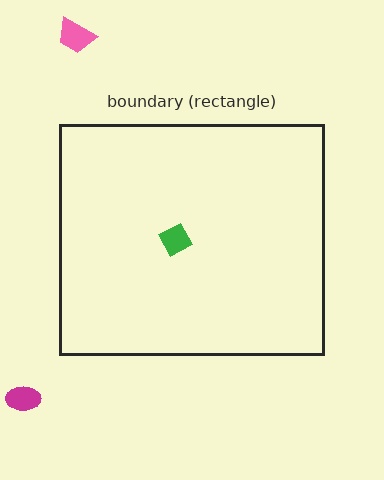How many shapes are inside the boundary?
1 inside, 2 outside.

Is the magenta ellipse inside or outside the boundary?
Outside.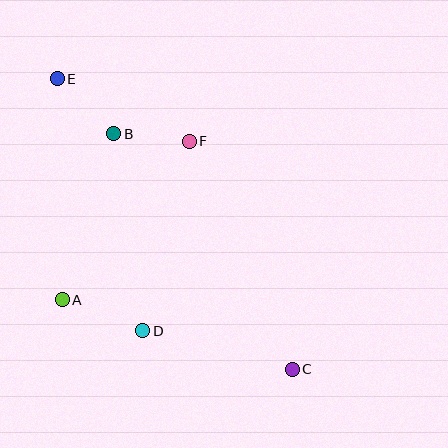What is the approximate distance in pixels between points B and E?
The distance between B and E is approximately 79 pixels.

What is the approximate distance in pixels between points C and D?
The distance between C and D is approximately 154 pixels.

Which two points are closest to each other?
Points B and F are closest to each other.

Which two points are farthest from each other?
Points C and E are farthest from each other.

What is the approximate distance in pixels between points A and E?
The distance between A and E is approximately 221 pixels.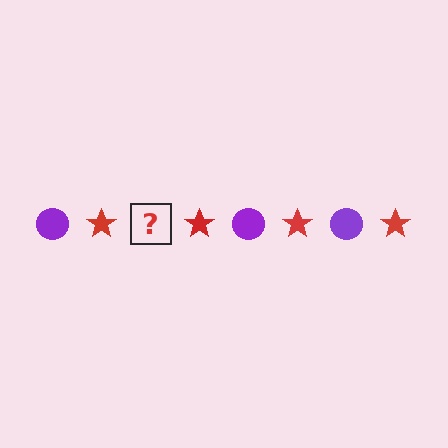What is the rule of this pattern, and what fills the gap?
The rule is that the pattern alternates between purple circle and red star. The gap should be filled with a purple circle.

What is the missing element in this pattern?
The missing element is a purple circle.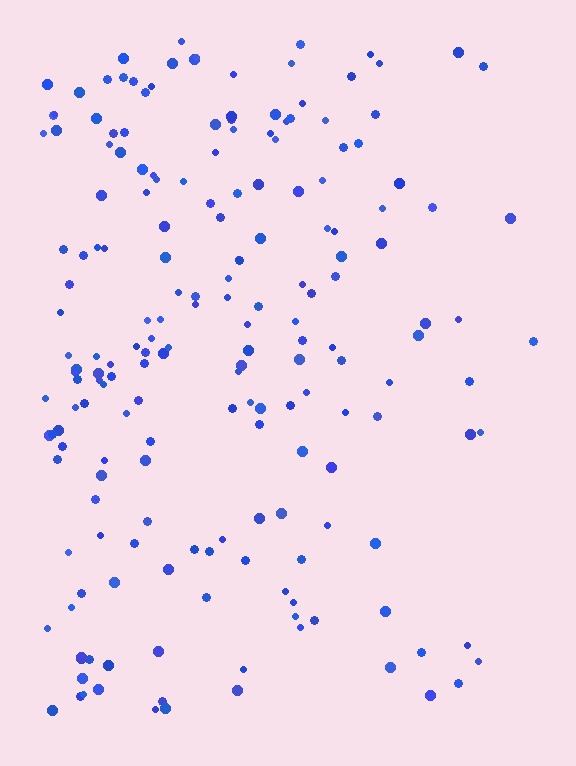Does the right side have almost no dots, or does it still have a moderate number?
Still a moderate number, just noticeably fewer than the left.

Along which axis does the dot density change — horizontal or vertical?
Horizontal.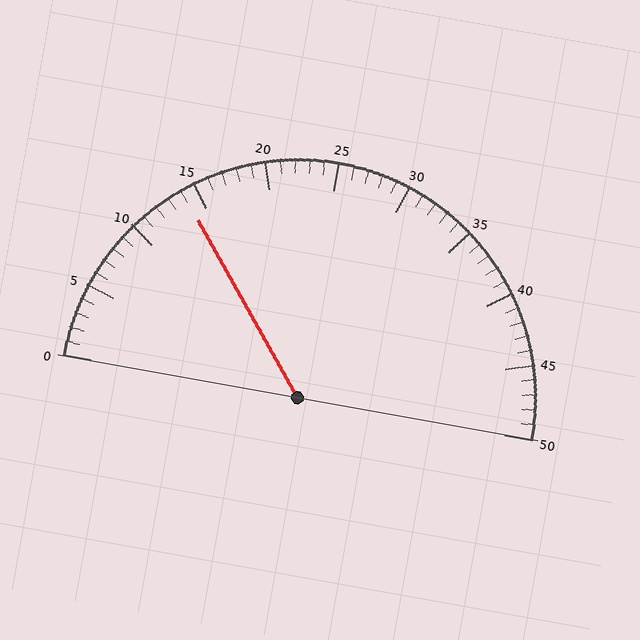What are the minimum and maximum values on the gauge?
The gauge ranges from 0 to 50.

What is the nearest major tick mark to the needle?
The nearest major tick mark is 15.